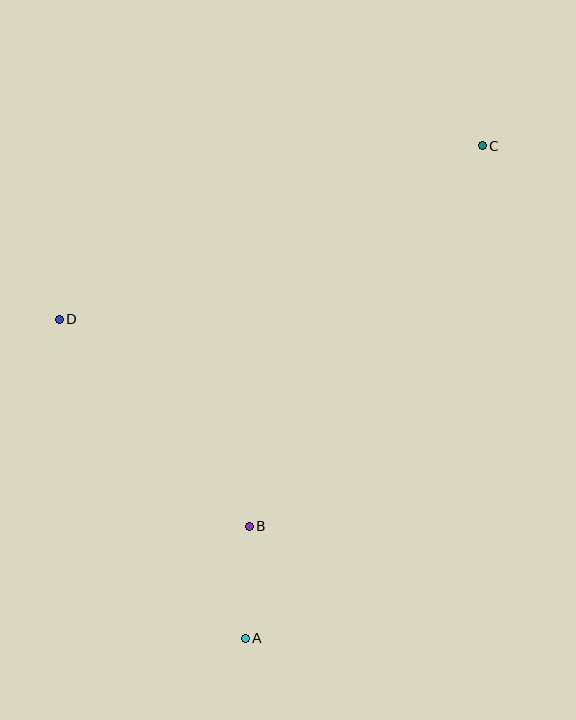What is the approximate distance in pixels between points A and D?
The distance between A and D is approximately 369 pixels.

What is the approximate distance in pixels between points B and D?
The distance between B and D is approximately 281 pixels.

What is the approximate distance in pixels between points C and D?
The distance between C and D is approximately 457 pixels.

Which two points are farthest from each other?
Points A and C are farthest from each other.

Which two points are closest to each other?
Points A and B are closest to each other.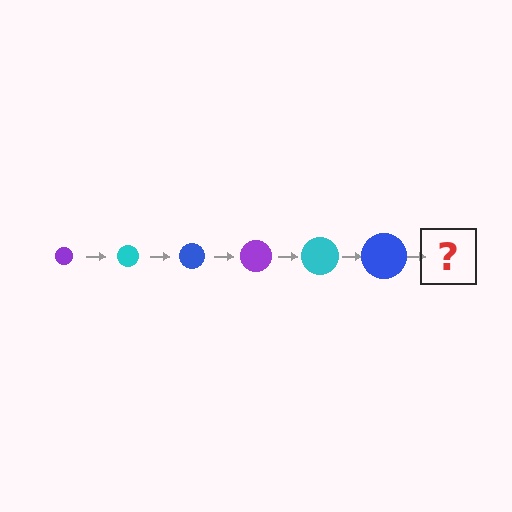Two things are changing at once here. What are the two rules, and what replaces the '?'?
The two rules are that the circle grows larger each step and the color cycles through purple, cyan, and blue. The '?' should be a purple circle, larger than the previous one.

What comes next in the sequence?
The next element should be a purple circle, larger than the previous one.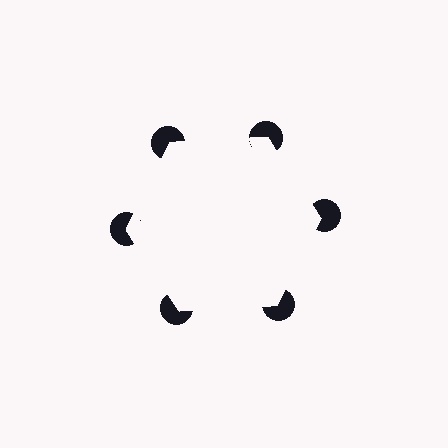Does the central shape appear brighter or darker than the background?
It typically appears slightly brighter than the background, even though no actual brightness change is drawn.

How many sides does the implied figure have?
6 sides.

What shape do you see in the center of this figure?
An illusory hexagon — its edges are inferred from the aligned wedge cuts in the pac-man discs, not physically drawn.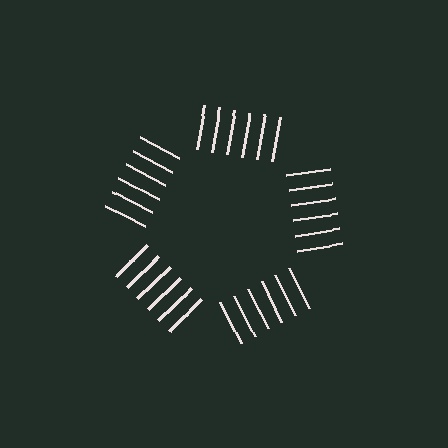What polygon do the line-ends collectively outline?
An illusory pentagon — the line segments terminate on its edges but no continuous stroke is drawn.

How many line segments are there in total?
30 — 6 along each of the 5 edges.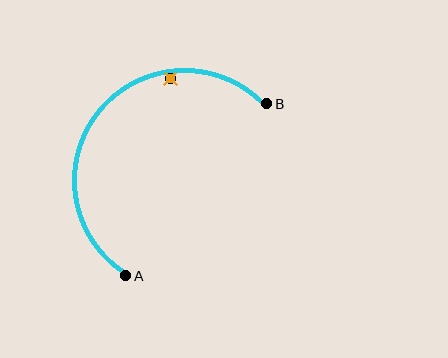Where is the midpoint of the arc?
The arc midpoint is the point on the curve farthest from the straight line joining A and B. It sits above and to the left of that line.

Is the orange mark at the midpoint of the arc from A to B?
No — the orange mark does not lie on the arc at all. It sits slightly inside the curve.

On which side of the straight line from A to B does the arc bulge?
The arc bulges above and to the left of the straight line connecting A and B.